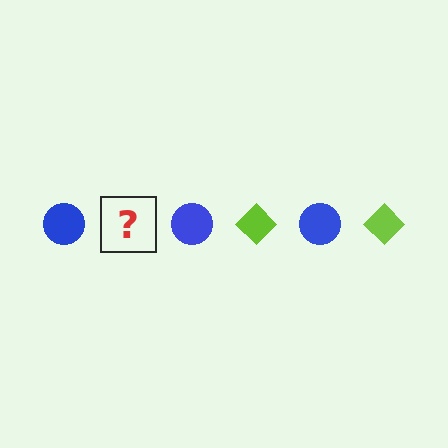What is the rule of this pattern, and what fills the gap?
The rule is that the pattern alternates between blue circle and lime diamond. The gap should be filled with a lime diamond.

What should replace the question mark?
The question mark should be replaced with a lime diamond.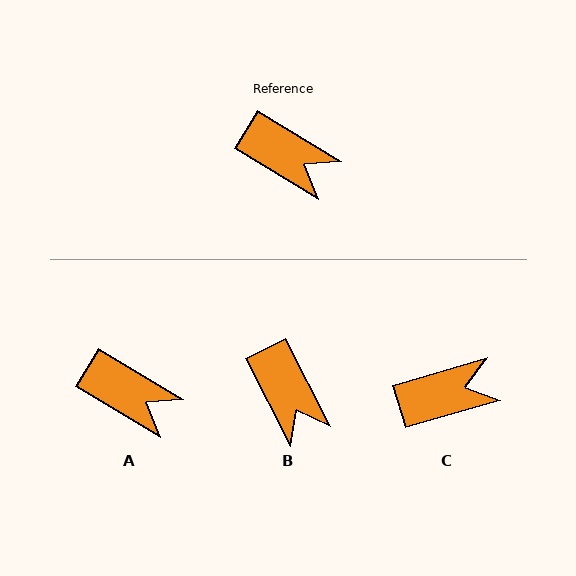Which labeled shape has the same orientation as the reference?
A.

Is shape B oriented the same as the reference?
No, it is off by about 32 degrees.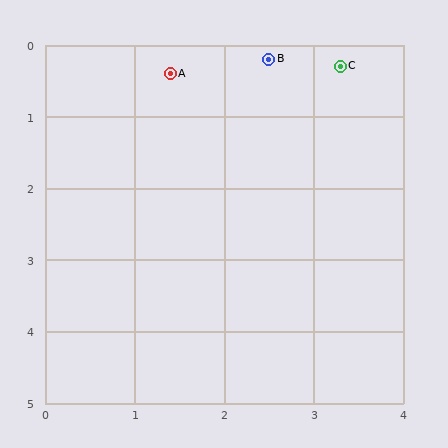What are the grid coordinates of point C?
Point C is at approximately (3.3, 0.3).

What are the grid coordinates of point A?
Point A is at approximately (1.4, 0.4).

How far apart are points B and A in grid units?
Points B and A are about 1.1 grid units apart.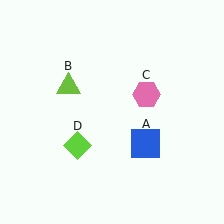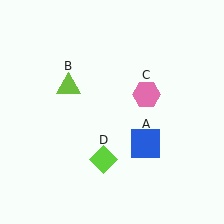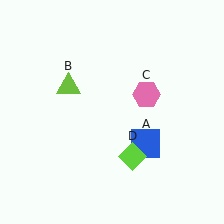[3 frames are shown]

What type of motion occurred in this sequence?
The lime diamond (object D) rotated counterclockwise around the center of the scene.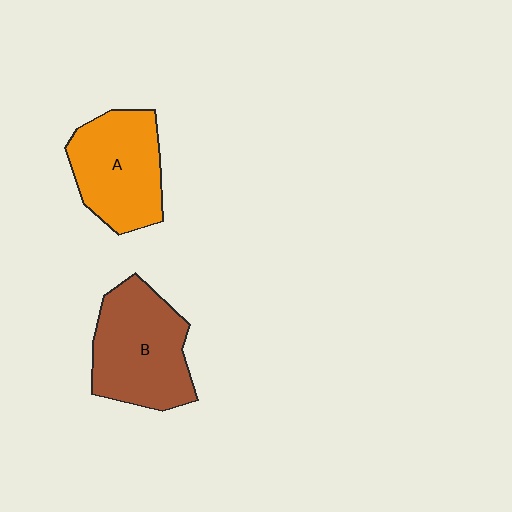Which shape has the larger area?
Shape B (brown).